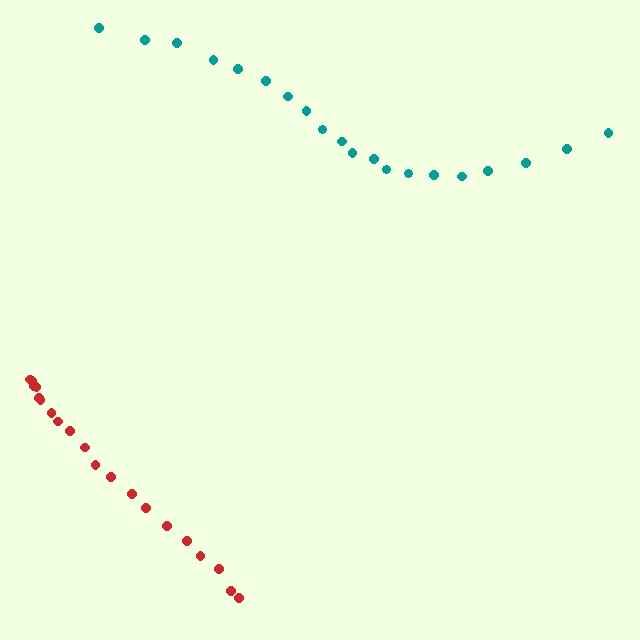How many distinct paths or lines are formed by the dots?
There are 2 distinct paths.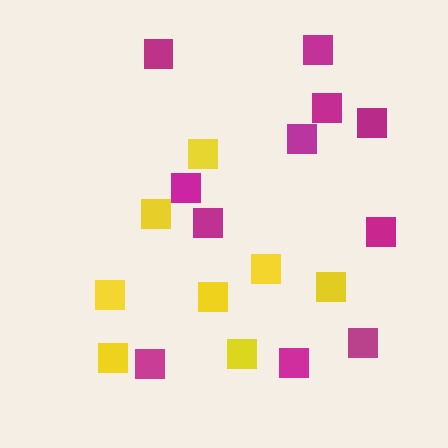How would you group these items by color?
There are 2 groups: one group of magenta squares (11) and one group of yellow squares (8).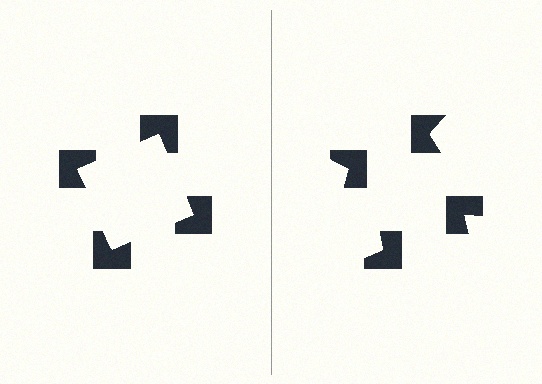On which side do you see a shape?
An illusory square appears on the left side. On the right side the wedge cuts are rotated, so no coherent shape forms.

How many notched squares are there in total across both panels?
8 — 4 on each side.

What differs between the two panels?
The notched squares are positioned identically on both sides; only the wedge orientations differ. On the left they align to a square; on the right they are misaligned.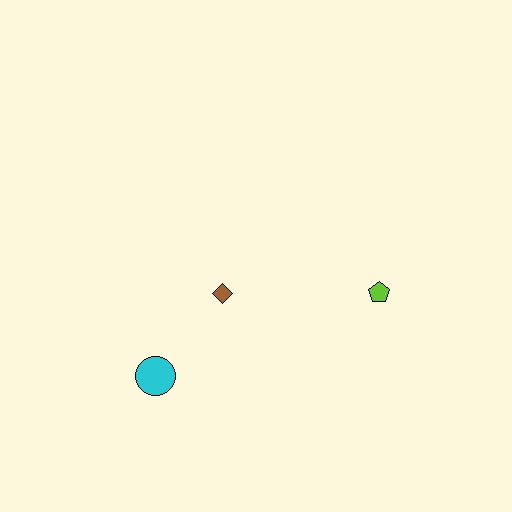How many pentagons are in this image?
There is 1 pentagon.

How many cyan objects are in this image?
There is 1 cyan object.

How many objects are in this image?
There are 3 objects.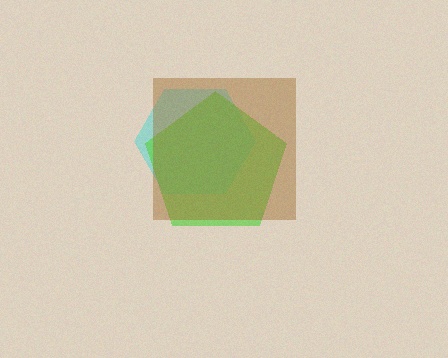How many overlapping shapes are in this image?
There are 3 overlapping shapes in the image.